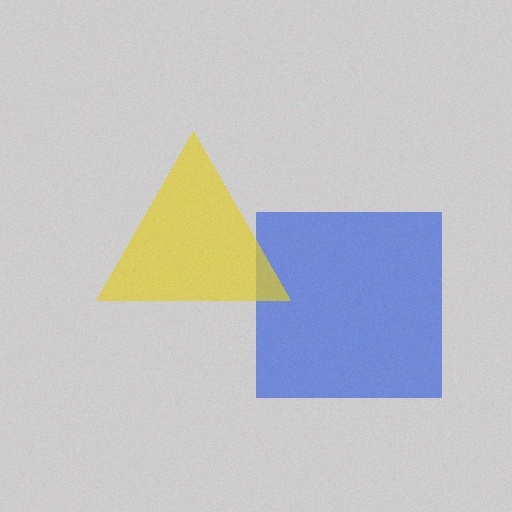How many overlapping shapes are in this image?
There are 2 overlapping shapes in the image.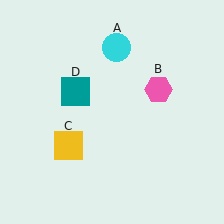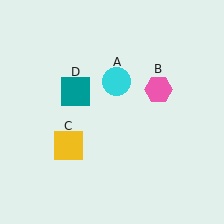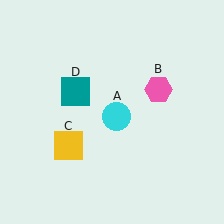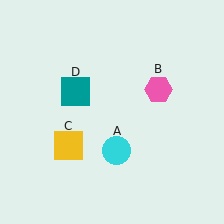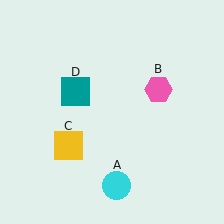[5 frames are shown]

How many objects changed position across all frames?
1 object changed position: cyan circle (object A).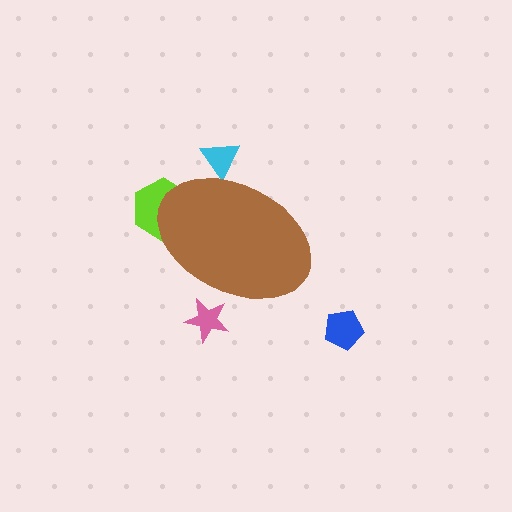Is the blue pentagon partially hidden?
No, the blue pentagon is fully visible.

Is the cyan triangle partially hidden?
Yes, the cyan triangle is partially hidden behind the brown ellipse.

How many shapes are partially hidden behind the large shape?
3 shapes are partially hidden.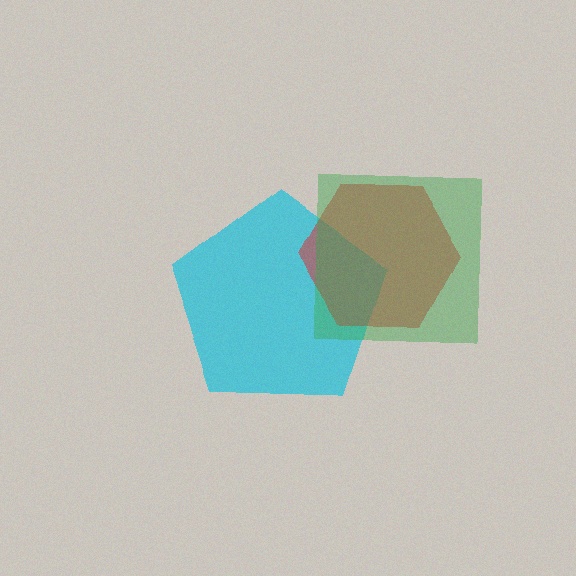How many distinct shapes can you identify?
There are 3 distinct shapes: a cyan pentagon, a red hexagon, a green square.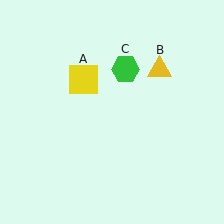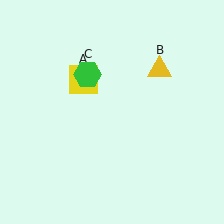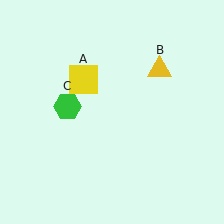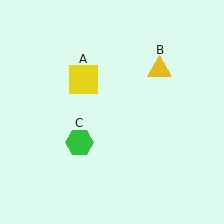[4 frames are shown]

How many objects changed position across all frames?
1 object changed position: green hexagon (object C).